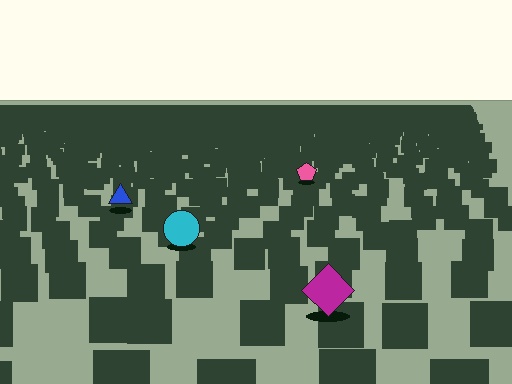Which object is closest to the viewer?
The magenta diamond is closest. The texture marks near it are larger and more spread out.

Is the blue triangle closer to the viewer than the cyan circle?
No. The cyan circle is closer — you can tell from the texture gradient: the ground texture is coarser near it.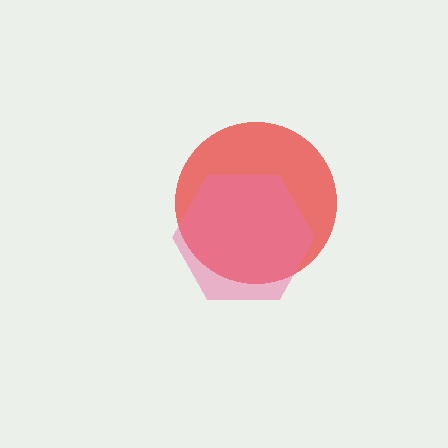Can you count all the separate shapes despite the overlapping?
Yes, there are 2 separate shapes.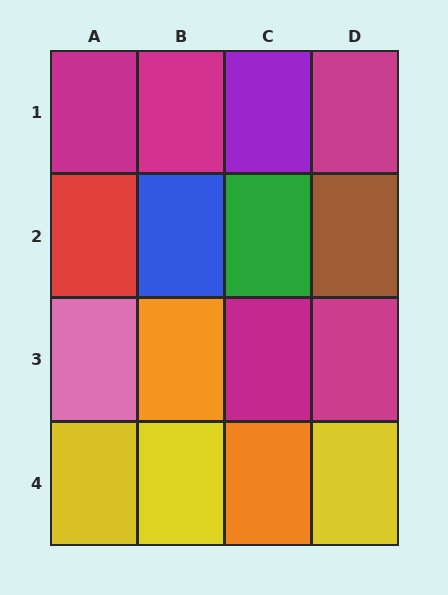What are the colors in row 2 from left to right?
Red, blue, green, brown.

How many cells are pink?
1 cell is pink.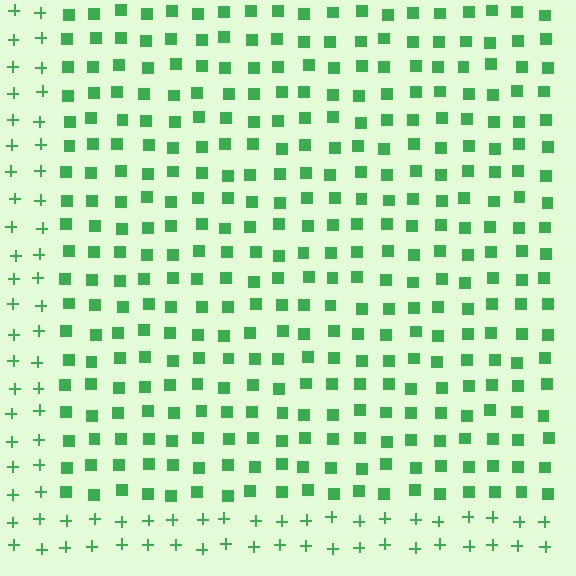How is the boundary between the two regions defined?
The boundary is defined by a change in element shape: squares inside vs. plus signs outside. All elements share the same color and spacing.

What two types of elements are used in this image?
The image uses squares inside the rectangle region and plus signs outside it.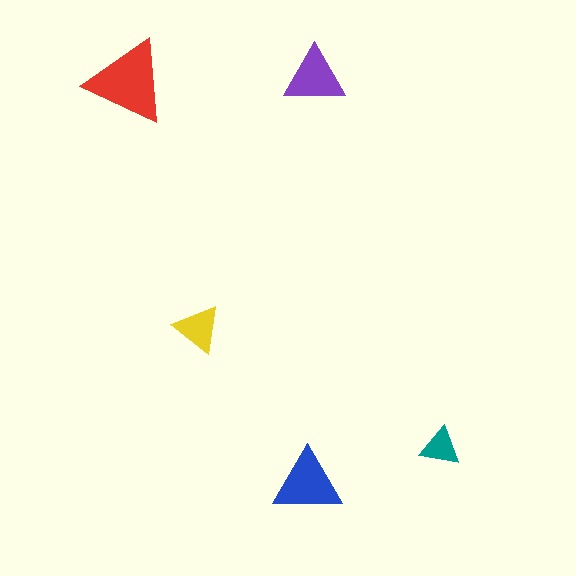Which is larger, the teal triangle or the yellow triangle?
The yellow one.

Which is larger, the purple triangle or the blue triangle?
The blue one.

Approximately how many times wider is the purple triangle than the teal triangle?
About 1.5 times wider.